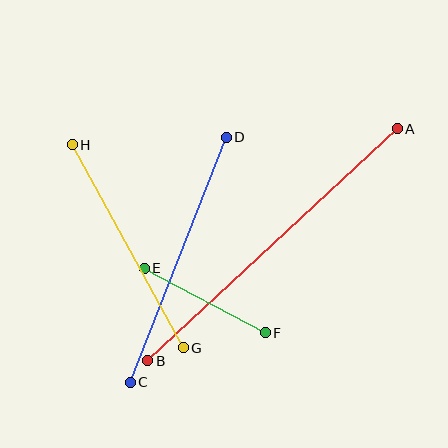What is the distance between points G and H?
The distance is approximately 231 pixels.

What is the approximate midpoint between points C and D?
The midpoint is at approximately (178, 260) pixels.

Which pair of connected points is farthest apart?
Points A and B are farthest apart.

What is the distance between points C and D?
The distance is approximately 263 pixels.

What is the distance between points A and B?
The distance is approximately 341 pixels.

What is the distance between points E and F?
The distance is approximately 137 pixels.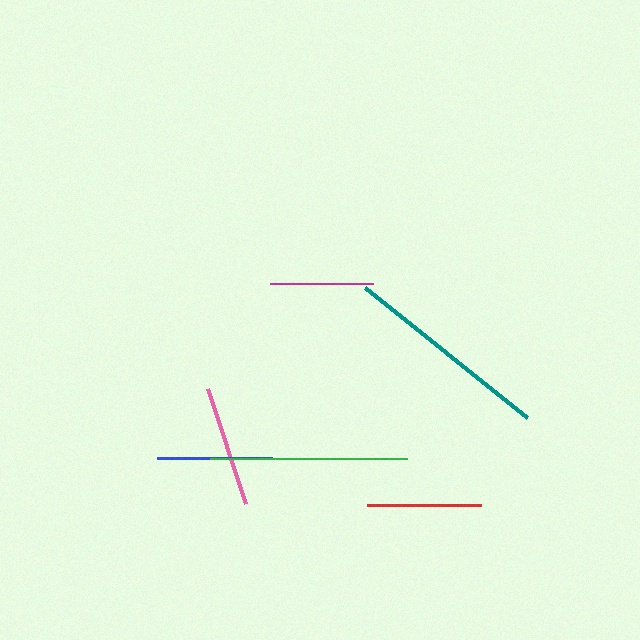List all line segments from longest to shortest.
From longest to shortest: teal, green, pink, blue, red, magenta.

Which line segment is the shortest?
The magenta line is the shortest at approximately 103 pixels.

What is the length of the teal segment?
The teal segment is approximately 208 pixels long.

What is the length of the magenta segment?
The magenta segment is approximately 103 pixels long.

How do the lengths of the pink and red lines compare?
The pink and red lines are approximately the same length.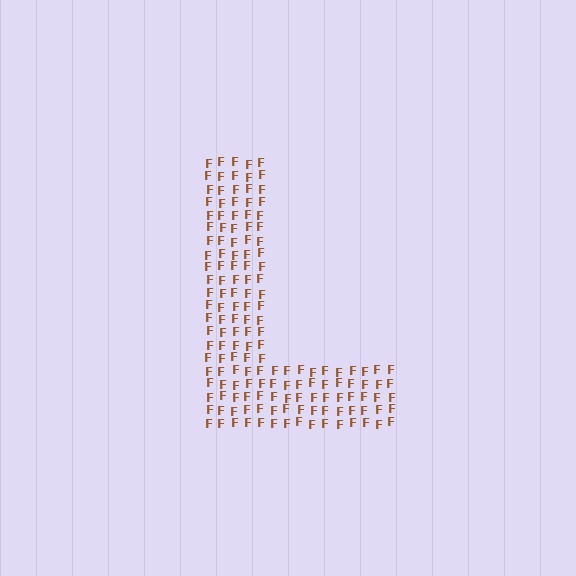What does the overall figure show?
The overall figure shows the letter L.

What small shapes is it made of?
It is made of small letter F's.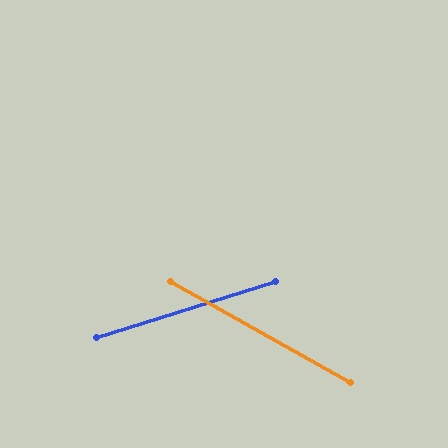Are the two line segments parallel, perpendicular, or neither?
Neither parallel nor perpendicular — they differ by about 47°.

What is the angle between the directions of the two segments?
Approximately 47 degrees.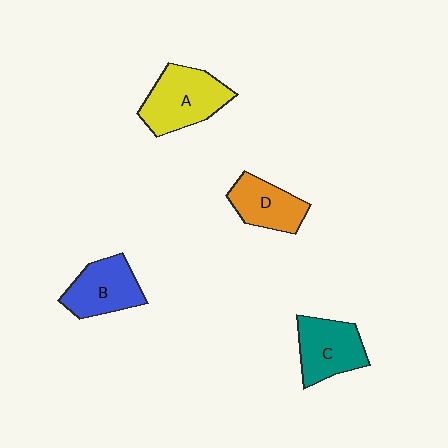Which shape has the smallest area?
Shape D (orange).